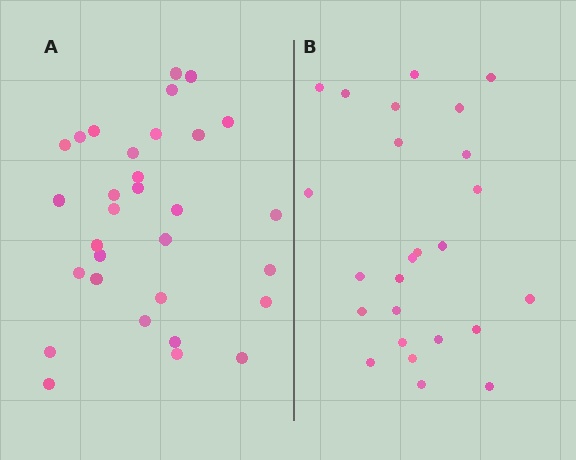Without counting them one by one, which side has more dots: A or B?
Region A (the left region) has more dots.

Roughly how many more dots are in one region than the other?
Region A has about 6 more dots than region B.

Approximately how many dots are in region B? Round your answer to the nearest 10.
About 20 dots. (The exact count is 25, which rounds to 20.)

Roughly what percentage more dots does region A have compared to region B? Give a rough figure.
About 25% more.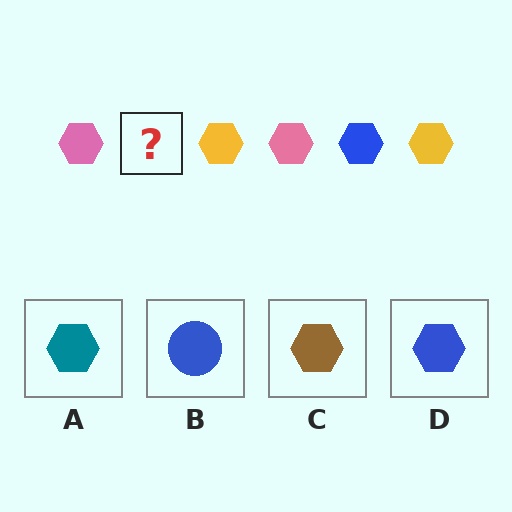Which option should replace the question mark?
Option D.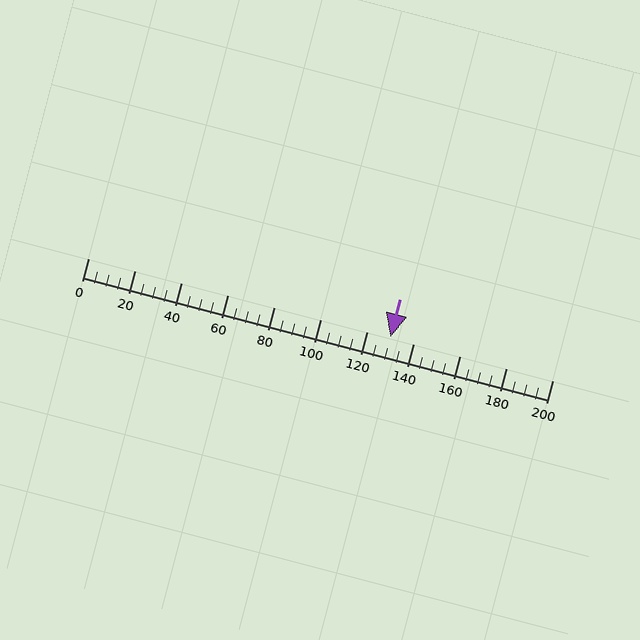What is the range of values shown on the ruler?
The ruler shows values from 0 to 200.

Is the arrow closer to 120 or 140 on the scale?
The arrow is closer to 140.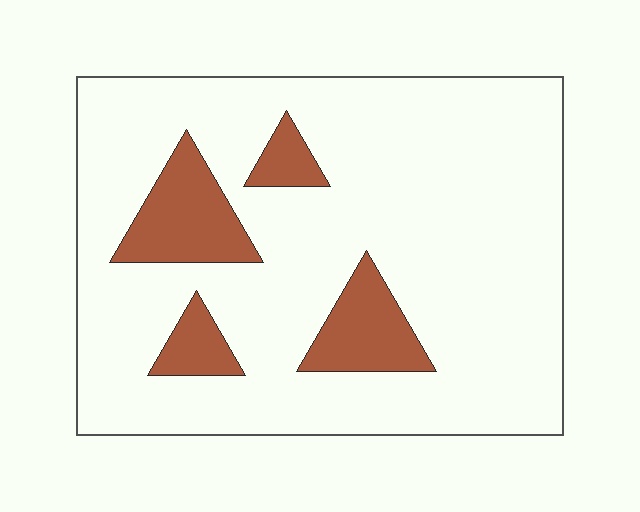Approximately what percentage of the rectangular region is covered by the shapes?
Approximately 15%.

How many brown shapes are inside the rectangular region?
4.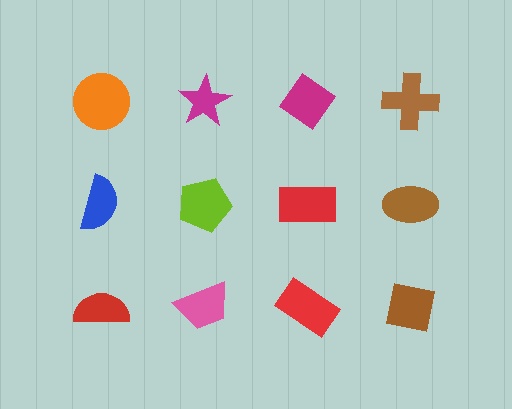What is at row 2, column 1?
A blue semicircle.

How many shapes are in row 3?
4 shapes.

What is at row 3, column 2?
A pink trapezoid.